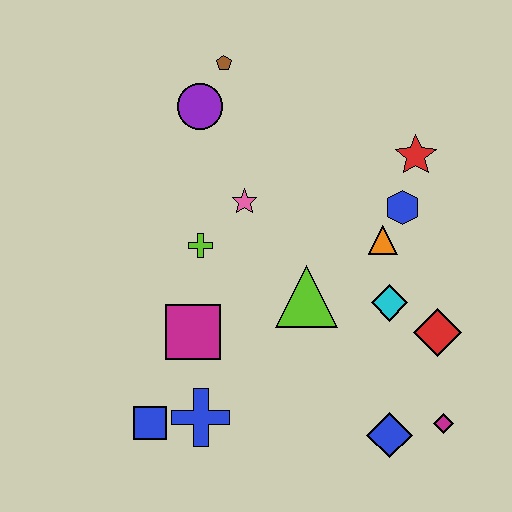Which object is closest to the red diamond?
The cyan diamond is closest to the red diamond.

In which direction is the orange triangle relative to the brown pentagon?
The orange triangle is below the brown pentagon.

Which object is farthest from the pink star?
The magenta diamond is farthest from the pink star.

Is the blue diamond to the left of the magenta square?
No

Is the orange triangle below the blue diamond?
No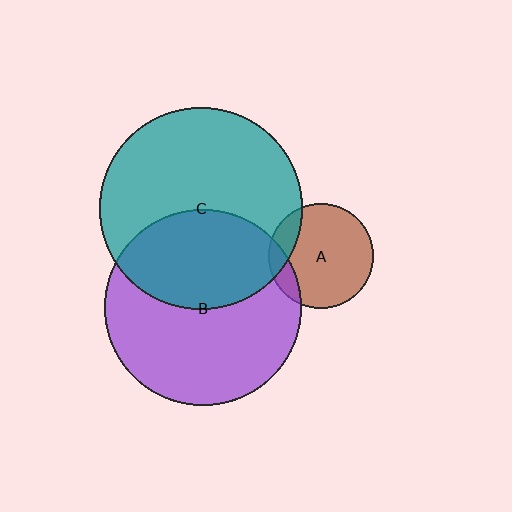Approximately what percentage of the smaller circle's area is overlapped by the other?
Approximately 15%.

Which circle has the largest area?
Circle C (teal).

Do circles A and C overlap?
Yes.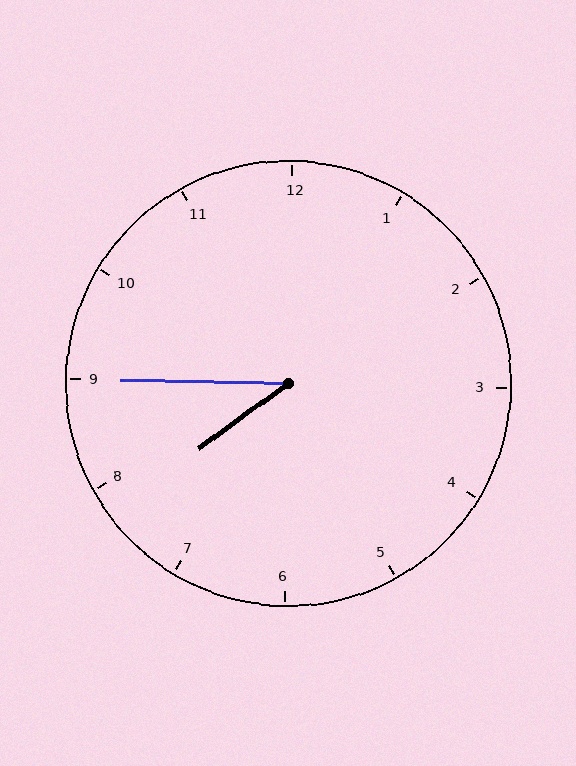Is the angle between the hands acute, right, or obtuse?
It is acute.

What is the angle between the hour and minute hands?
Approximately 38 degrees.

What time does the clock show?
7:45.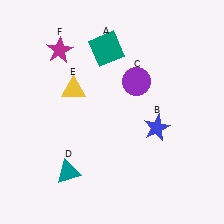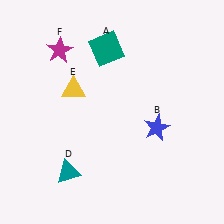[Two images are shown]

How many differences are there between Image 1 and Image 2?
There is 1 difference between the two images.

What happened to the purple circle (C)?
The purple circle (C) was removed in Image 2. It was in the top-right area of Image 1.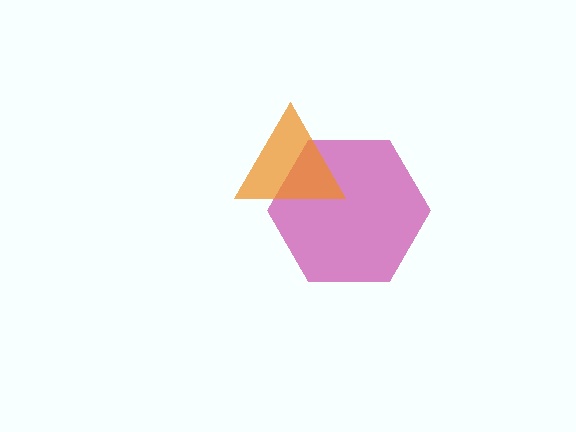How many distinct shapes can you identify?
There are 2 distinct shapes: a magenta hexagon, an orange triangle.